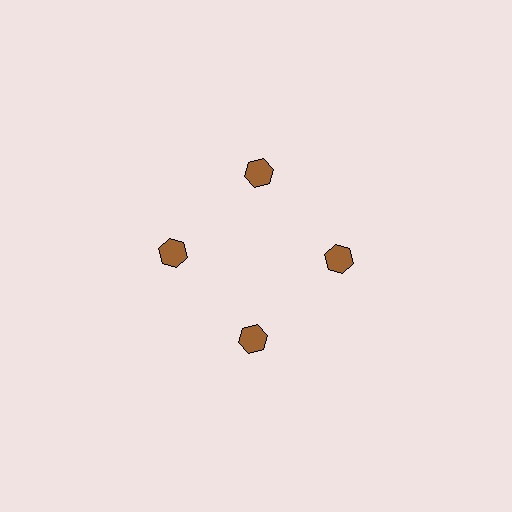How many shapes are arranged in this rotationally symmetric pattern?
There are 4 shapes, arranged in 4 groups of 1.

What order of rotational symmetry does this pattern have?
This pattern has 4-fold rotational symmetry.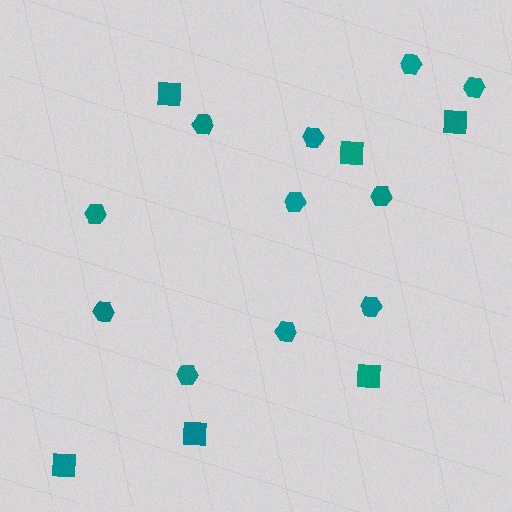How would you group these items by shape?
There are 2 groups: one group of hexagons (11) and one group of squares (6).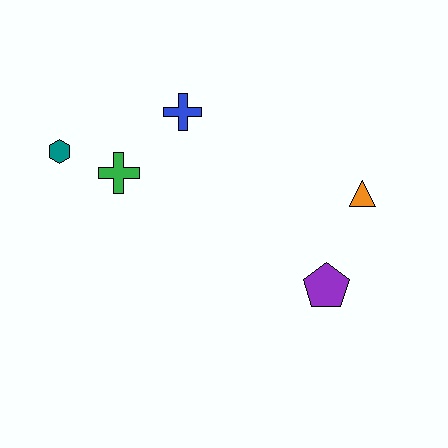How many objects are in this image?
There are 5 objects.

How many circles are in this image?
There are no circles.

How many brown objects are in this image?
There are no brown objects.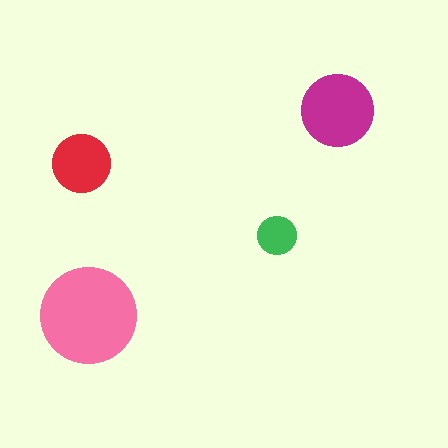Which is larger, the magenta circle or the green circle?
The magenta one.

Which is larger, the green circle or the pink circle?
The pink one.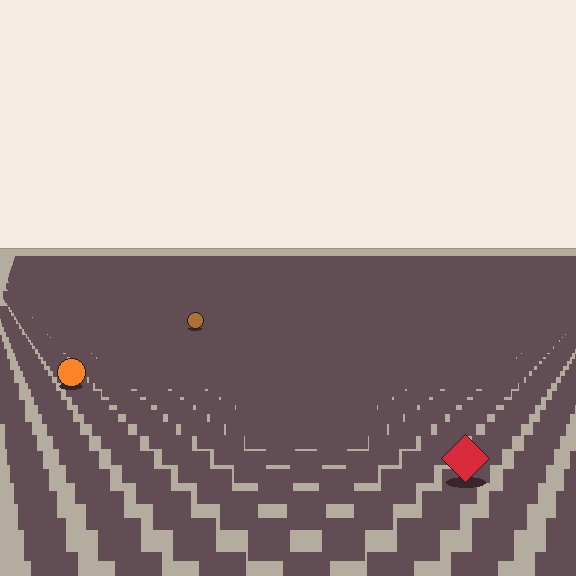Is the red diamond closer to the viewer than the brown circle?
Yes. The red diamond is closer — you can tell from the texture gradient: the ground texture is coarser near it.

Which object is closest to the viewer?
The red diamond is closest. The texture marks near it are larger and more spread out.